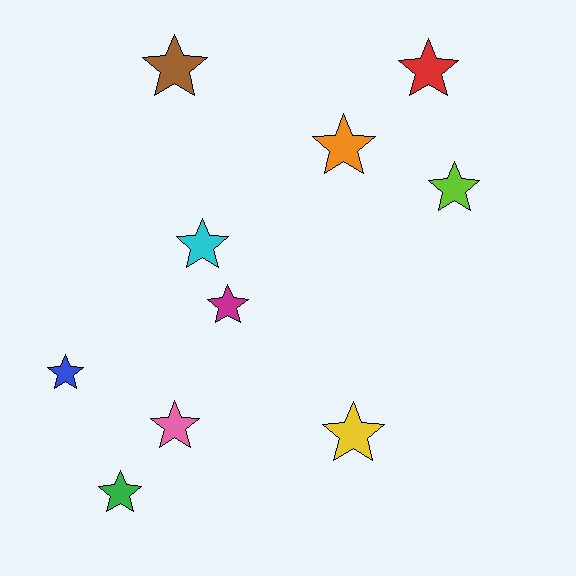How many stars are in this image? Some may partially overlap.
There are 10 stars.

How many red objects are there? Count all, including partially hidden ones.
There is 1 red object.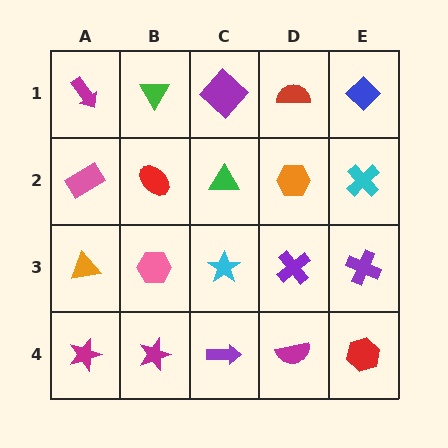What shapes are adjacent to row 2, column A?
A magenta arrow (row 1, column A), an orange triangle (row 3, column A), a red ellipse (row 2, column B).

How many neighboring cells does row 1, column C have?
3.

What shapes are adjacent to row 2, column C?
A purple diamond (row 1, column C), a cyan star (row 3, column C), a red ellipse (row 2, column B), an orange hexagon (row 2, column D).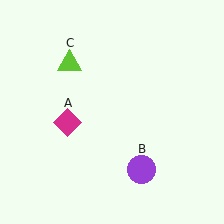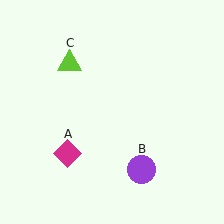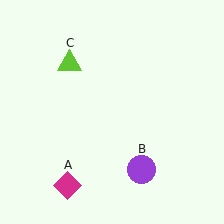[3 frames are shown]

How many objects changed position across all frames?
1 object changed position: magenta diamond (object A).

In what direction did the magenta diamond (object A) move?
The magenta diamond (object A) moved down.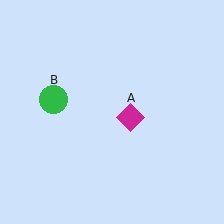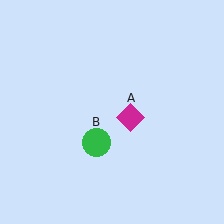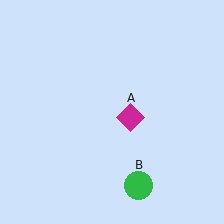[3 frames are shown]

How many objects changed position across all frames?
1 object changed position: green circle (object B).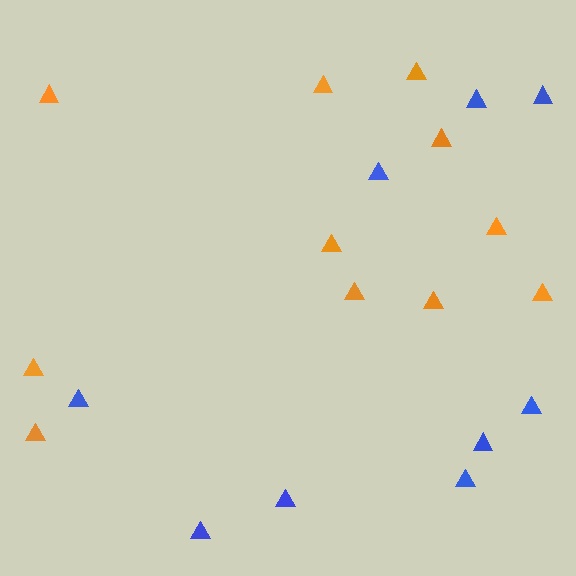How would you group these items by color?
There are 2 groups: one group of orange triangles (11) and one group of blue triangles (9).